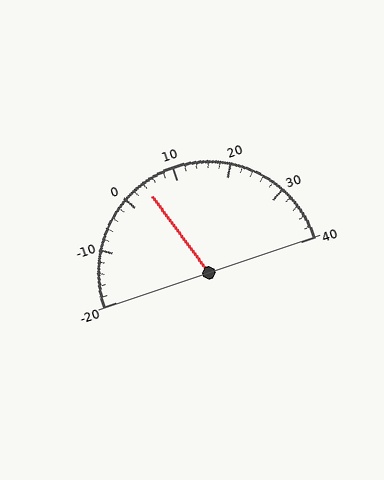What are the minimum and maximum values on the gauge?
The gauge ranges from -20 to 40.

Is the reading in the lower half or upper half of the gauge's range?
The reading is in the lower half of the range (-20 to 40).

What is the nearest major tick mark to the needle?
The nearest major tick mark is 0.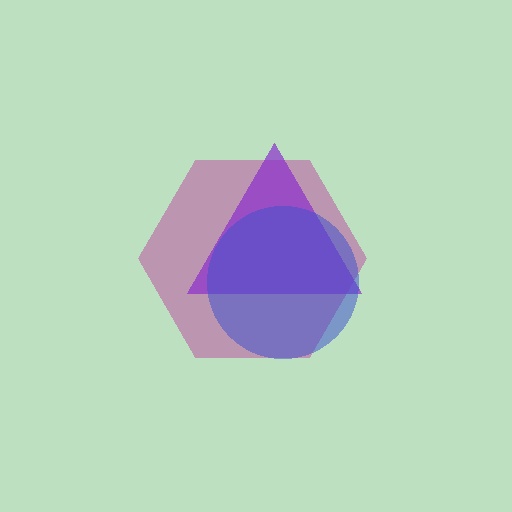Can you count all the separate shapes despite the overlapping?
Yes, there are 3 separate shapes.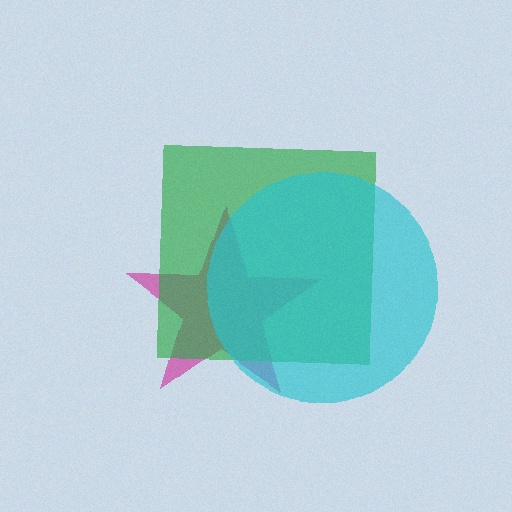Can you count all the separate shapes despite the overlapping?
Yes, there are 3 separate shapes.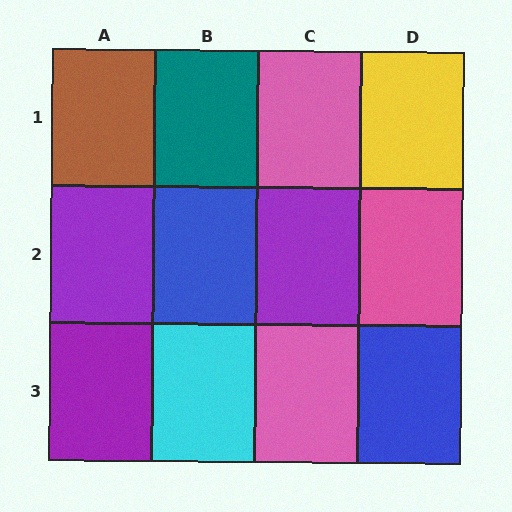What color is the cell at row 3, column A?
Purple.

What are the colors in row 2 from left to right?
Purple, blue, purple, pink.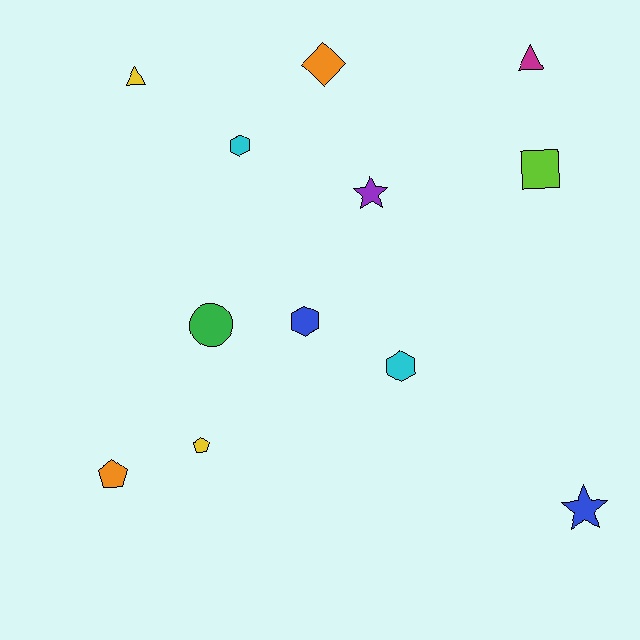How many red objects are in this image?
There are no red objects.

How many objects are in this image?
There are 12 objects.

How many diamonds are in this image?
There is 1 diamond.